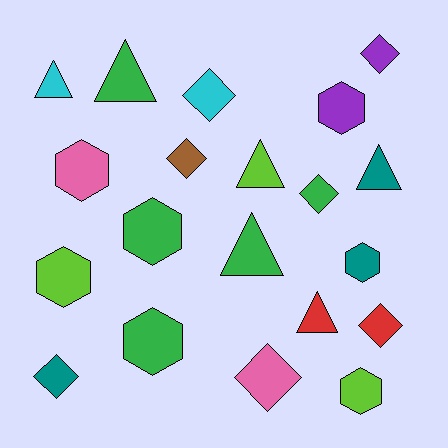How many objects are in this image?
There are 20 objects.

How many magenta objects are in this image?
There are no magenta objects.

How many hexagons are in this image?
There are 7 hexagons.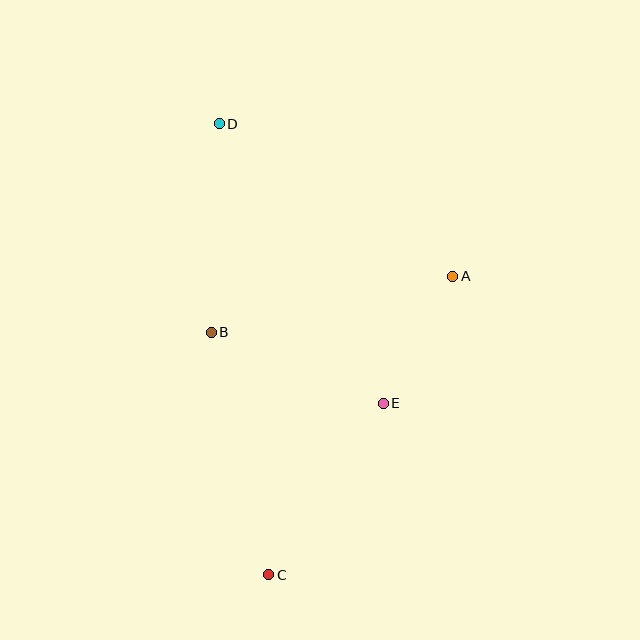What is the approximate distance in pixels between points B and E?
The distance between B and E is approximately 186 pixels.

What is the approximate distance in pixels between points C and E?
The distance between C and E is approximately 206 pixels.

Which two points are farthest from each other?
Points C and D are farthest from each other.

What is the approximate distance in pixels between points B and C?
The distance between B and C is approximately 249 pixels.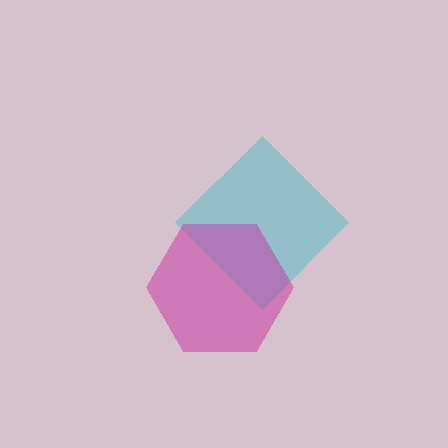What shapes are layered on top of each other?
The layered shapes are: a cyan diamond, a magenta hexagon.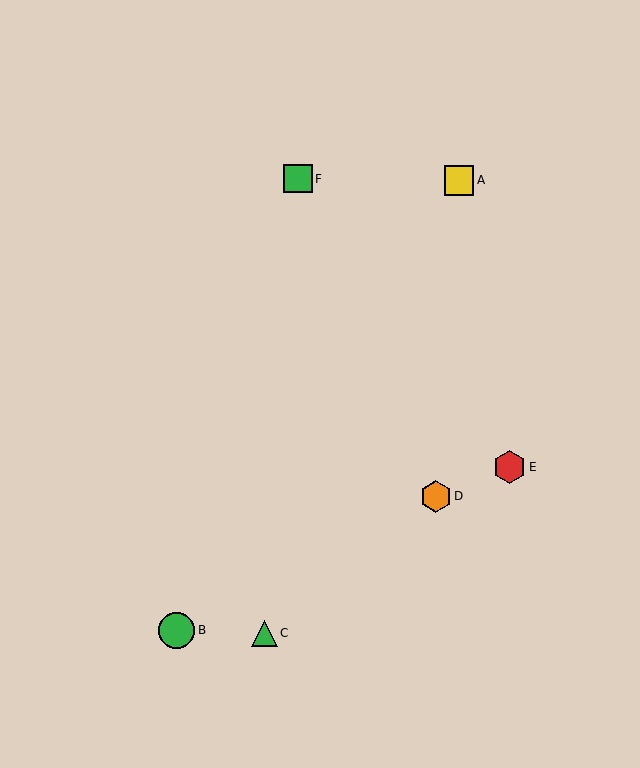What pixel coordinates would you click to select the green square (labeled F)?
Click at (298, 179) to select the green square F.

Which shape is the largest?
The green circle (labeled B) is the largest.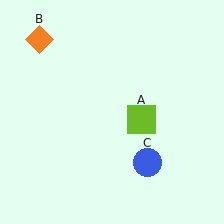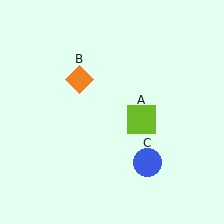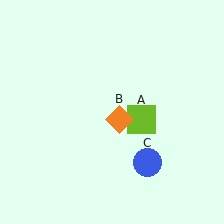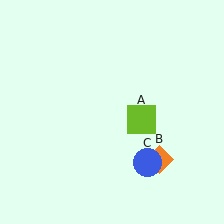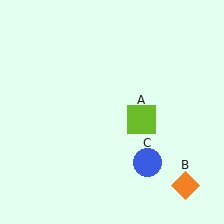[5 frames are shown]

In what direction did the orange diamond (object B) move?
The orange diamond (object B) moved down and to the right.